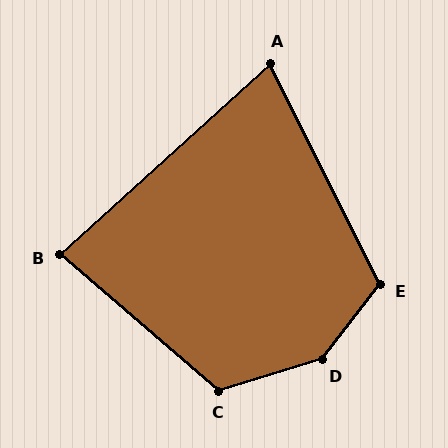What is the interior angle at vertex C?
Approximately 122 degrees (obtuse).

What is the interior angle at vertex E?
Approximately 116 degrees (obtuse).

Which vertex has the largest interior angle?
D, at approximately 145 degrees.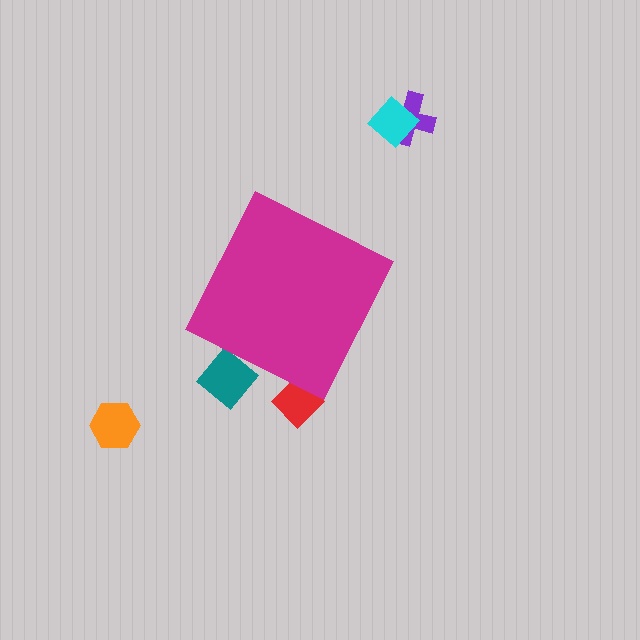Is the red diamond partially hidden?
Yes, the red diamond is partially hidden behind the magenta diamond.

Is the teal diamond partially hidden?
Yes, the teal diamond is partially hidden behind the magenta diamond.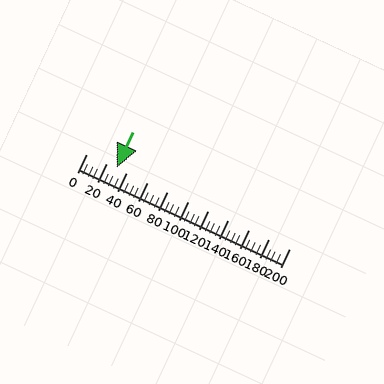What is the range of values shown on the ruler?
The ruler shows values from 0 to 200.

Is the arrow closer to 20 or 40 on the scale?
The arrow is closer to 40.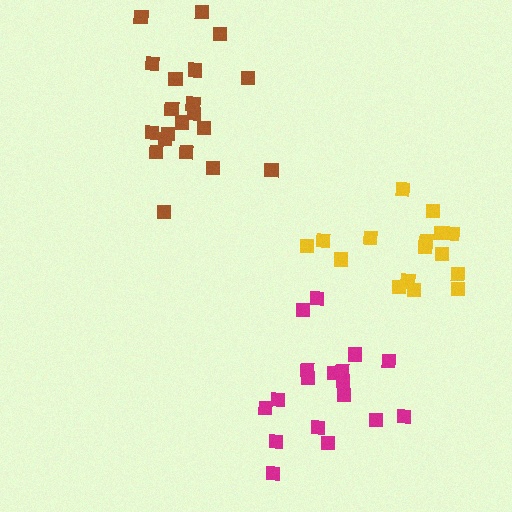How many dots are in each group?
Group 1: 16 dots, Group 2: 20 dots, Group 3: 18 dots (54 total).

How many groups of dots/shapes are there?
There are 3 groups.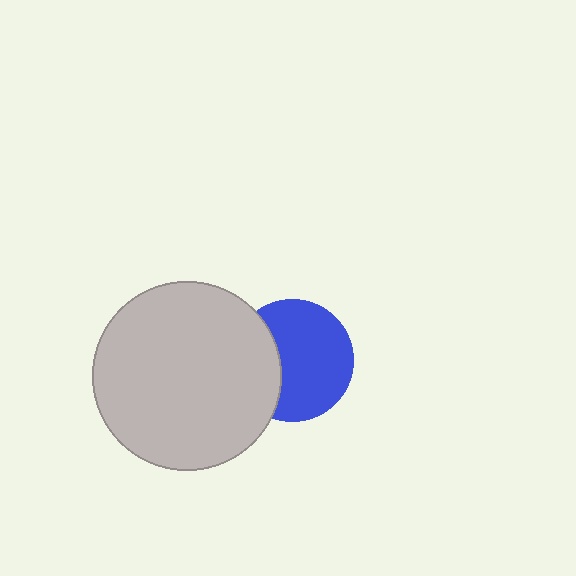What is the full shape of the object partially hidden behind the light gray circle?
The partially hidden object is a blue circle.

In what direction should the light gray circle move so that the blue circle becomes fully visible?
The light gray circle should move left. That is the shortest direction to clear the overlap and leave the blue circle fully visible.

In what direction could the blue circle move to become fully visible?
The blue circle could move right. That would shift it out from behind the light gray circle entirely.